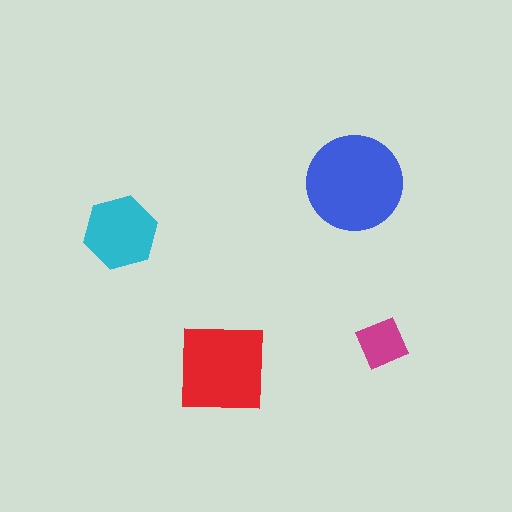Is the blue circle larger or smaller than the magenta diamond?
Larger.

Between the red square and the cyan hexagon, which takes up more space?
The red square.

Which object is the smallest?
The magenta diamond.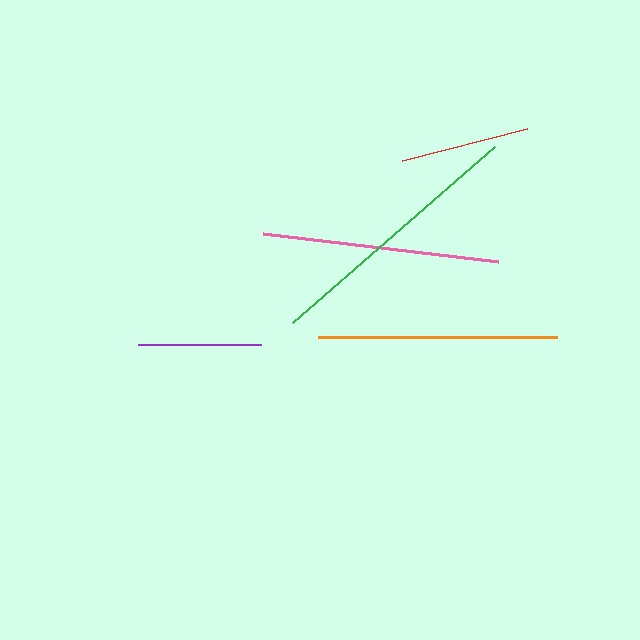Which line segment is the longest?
The green line is the longest at approximately 267 pixels.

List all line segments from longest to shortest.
From longest to shortest: green, orange, pink, red, purple.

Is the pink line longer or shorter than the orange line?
The orange line is longer than the pink line.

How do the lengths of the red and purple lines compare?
The red and purple lines are approximately the same length.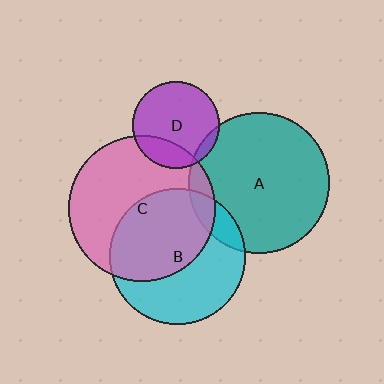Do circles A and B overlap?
Yes.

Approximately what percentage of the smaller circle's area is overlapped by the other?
Approximately 10%.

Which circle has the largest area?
Circle C (pink).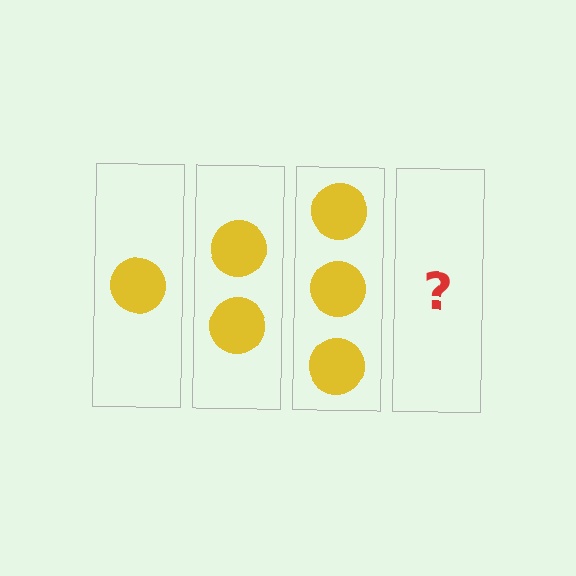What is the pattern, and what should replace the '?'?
The pattern is that each step adds one more circle. The '?' should be 4 circles.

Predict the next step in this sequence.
The next step is 4 circles.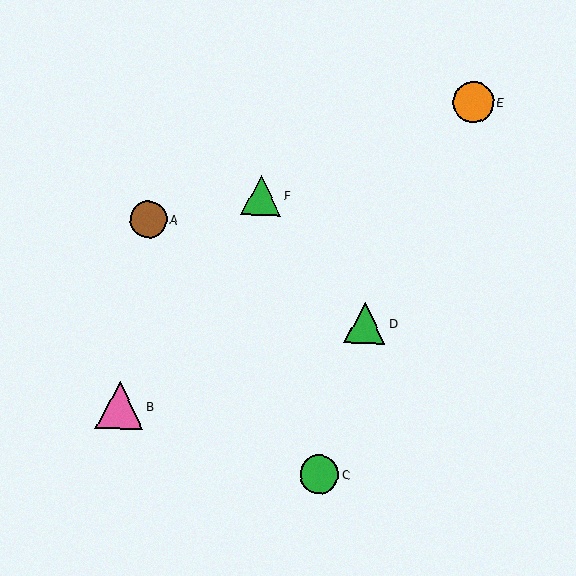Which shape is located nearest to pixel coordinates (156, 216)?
The brown circle (labeled A) at (148, 220) is nearest to that location.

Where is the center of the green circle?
The center of the green circle is at (319, 475).